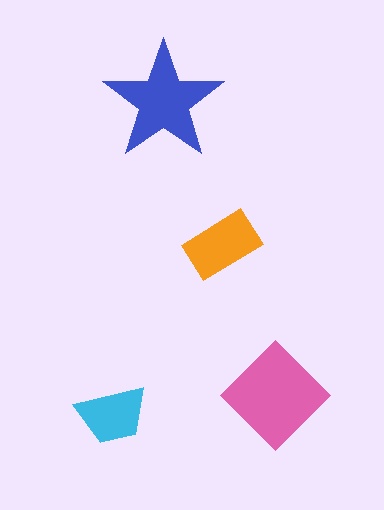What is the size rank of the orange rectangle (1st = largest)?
3rd.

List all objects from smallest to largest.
The cyan trapezoid, the orange rectangle, the blue star, the pink diamond.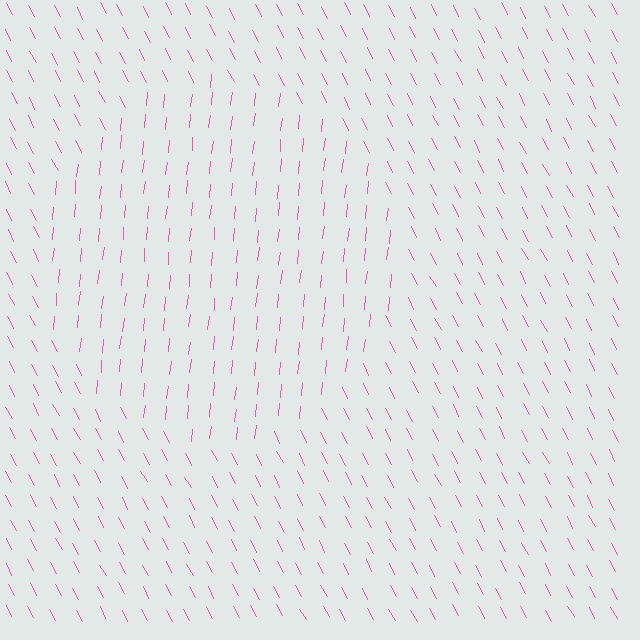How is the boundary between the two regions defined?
The boundary is defined purely by a change in line orientation (approximately 34 degrees difference). All lines are the same color and thickness.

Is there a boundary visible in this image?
Yes, there is a texture boundary formed by a change in line orientation.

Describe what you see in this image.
The image is filled with small pink line segments. A circle region in the image has lines oriented differently from the surrounding lines, creating a visible texture boundary.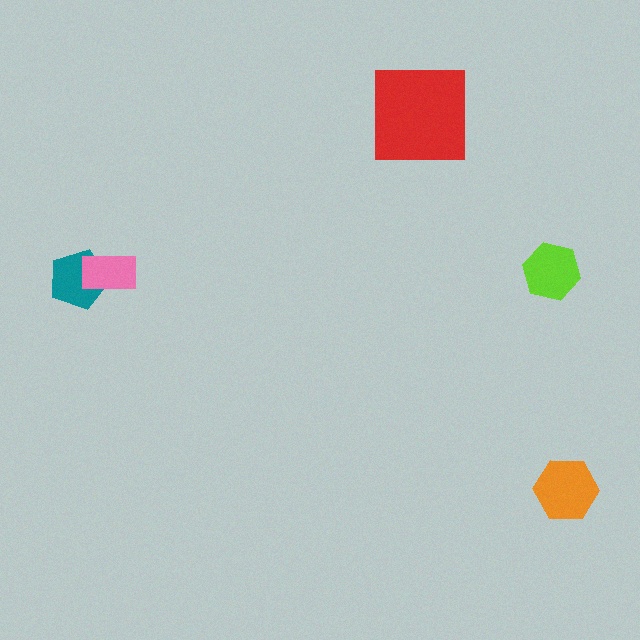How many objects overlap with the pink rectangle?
1 object overlaps with the pink rectangle.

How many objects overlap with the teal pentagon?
1 object overlaps with the teal pentagon.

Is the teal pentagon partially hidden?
Yes, it is partially covered by another shape.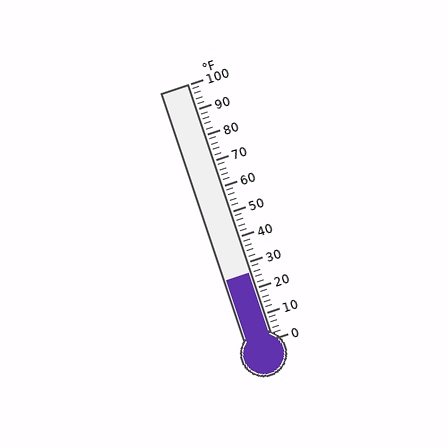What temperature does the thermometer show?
The thermometer shows approximately 26°F.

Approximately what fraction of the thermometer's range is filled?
The thermometer is filled to approximately 25% of its range.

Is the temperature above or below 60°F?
The temperature is below 60°F.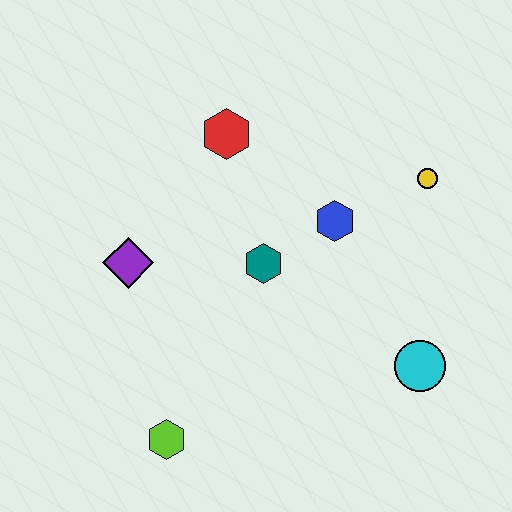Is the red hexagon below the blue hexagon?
No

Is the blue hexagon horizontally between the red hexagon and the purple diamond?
No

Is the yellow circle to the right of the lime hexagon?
Yes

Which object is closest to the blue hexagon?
The teal hexagon is closest to the blue hexagon.